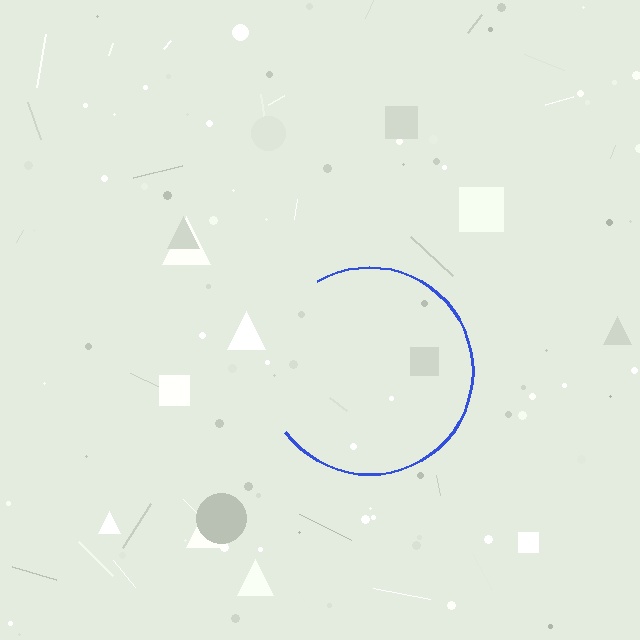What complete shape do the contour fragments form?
The contour fragments form a circle.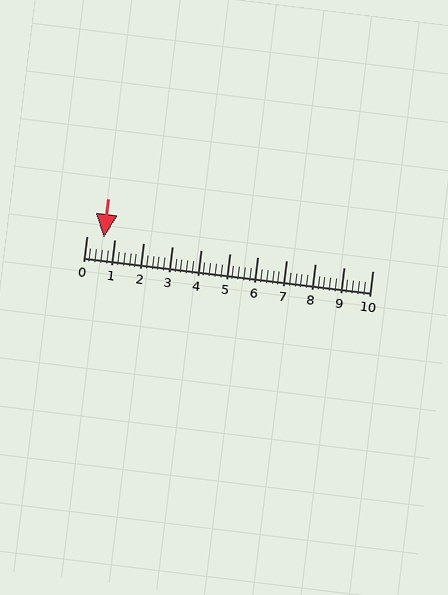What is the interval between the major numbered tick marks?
The major tick marks are spaced 1 units apart.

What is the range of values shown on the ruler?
The ruler shows values from 0 to 10.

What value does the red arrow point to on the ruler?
The red arrow points to approximately 0.6.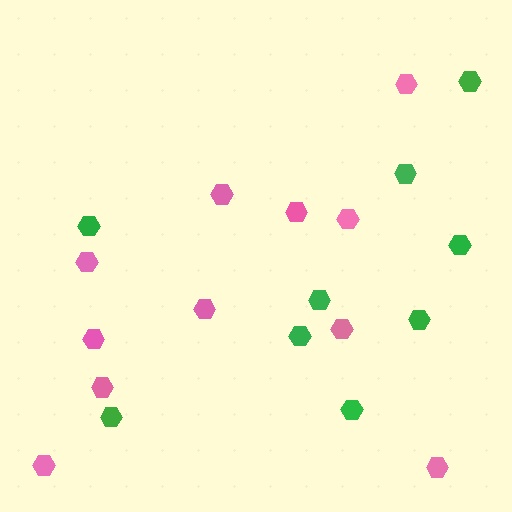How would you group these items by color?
There are 2 groups: one group of pink hexagons (11) and one group of green hexagons (9).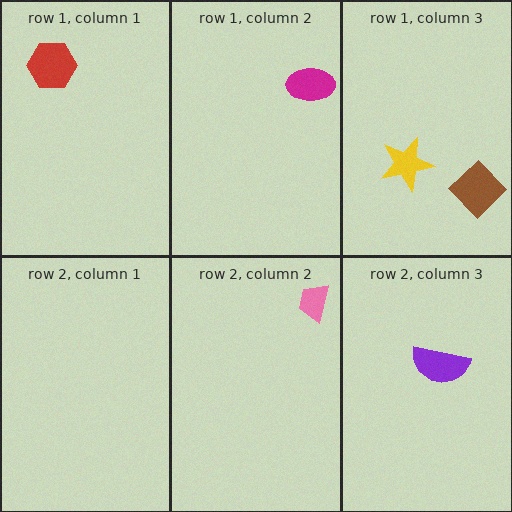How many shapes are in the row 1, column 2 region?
1.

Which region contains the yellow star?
The row 1, column 3 region.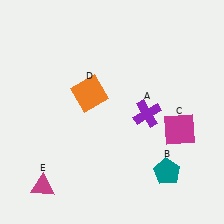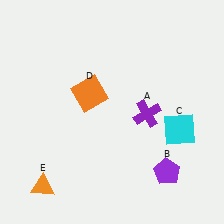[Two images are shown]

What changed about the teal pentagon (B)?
In Image 1, B is teal. In Image 2, it changed to purple.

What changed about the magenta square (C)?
In Image 1, C is magenta. In Image 2, it changed to cyan.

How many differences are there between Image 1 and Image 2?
There are 3 differences between the two images.